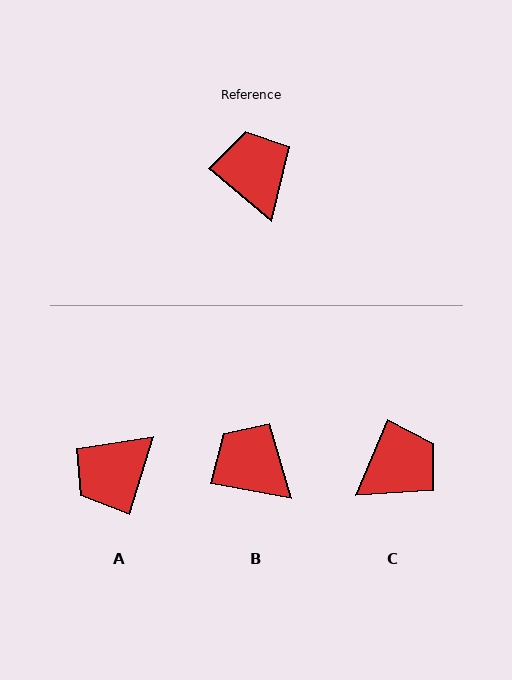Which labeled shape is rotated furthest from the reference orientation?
A, about 113 degrees away.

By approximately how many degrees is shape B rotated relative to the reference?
Approximately 30 degrees counter-clockwise.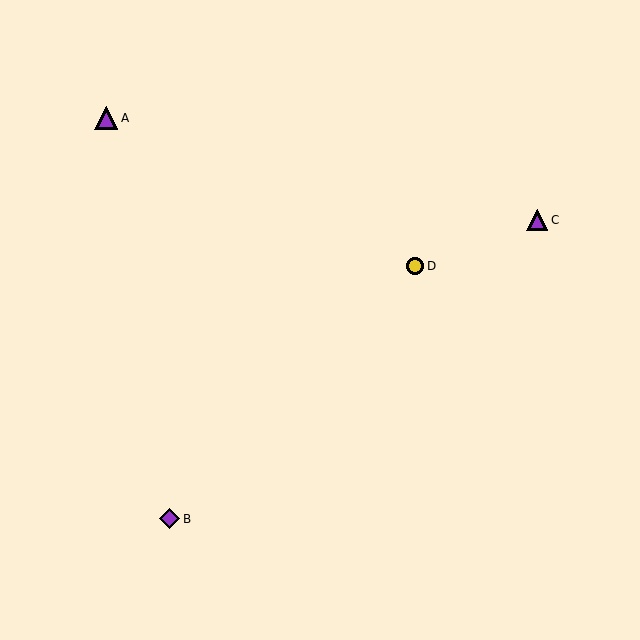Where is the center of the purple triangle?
The center of the purple triangle is at (537, 220).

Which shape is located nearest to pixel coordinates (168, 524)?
The purple diamond (labeled B) at (170, 519) is nearest to that location.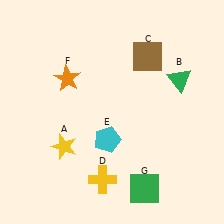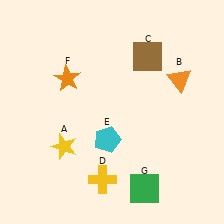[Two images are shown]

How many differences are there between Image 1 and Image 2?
There is 1 difference between the two images.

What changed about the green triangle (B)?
In Image 1, B is green. In Image 2, it changed to orange.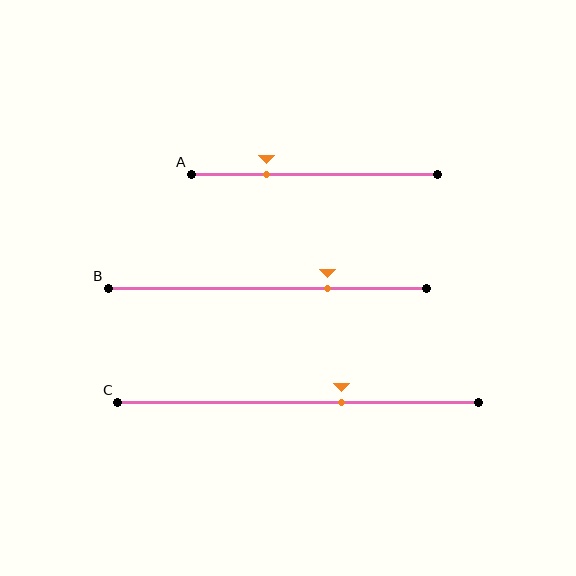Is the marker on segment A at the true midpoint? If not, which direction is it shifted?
No, the marker on segment A is shifted to the left by about 19% of the segment length.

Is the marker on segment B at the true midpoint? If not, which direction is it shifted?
No, the marker on segment B is shifted to the right by about 19% of the segment length.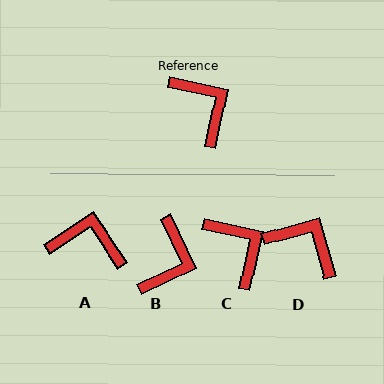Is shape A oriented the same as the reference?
No, it is off by about 45 degrees.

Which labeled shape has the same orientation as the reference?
C.